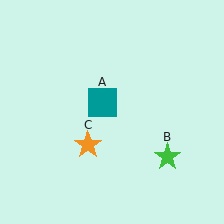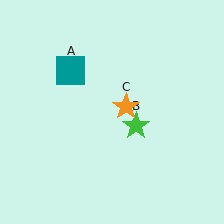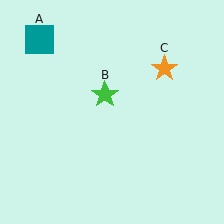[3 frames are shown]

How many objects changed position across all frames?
3 objects changed position: teal square (object A), green star (object B), orange star (object C).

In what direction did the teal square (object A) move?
The teal square (object A) moved up and to the left.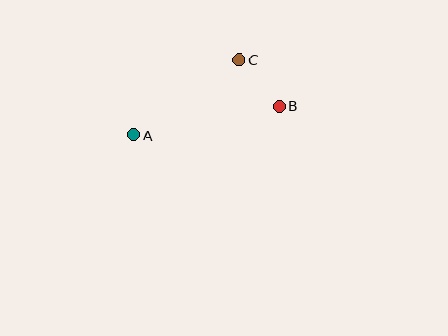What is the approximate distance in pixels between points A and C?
The distance between A and C is approximately 129 pixels.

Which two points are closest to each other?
Points B and C are closest to each other.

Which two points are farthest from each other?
Points A and B are farthest from each other.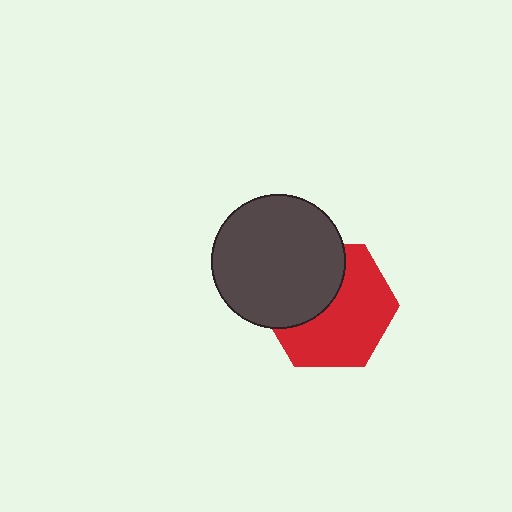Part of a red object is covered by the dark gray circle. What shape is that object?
It is a hexagon.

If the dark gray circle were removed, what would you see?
You would see the complete red hexagon.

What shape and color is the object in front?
The object in front is a dark gray circle.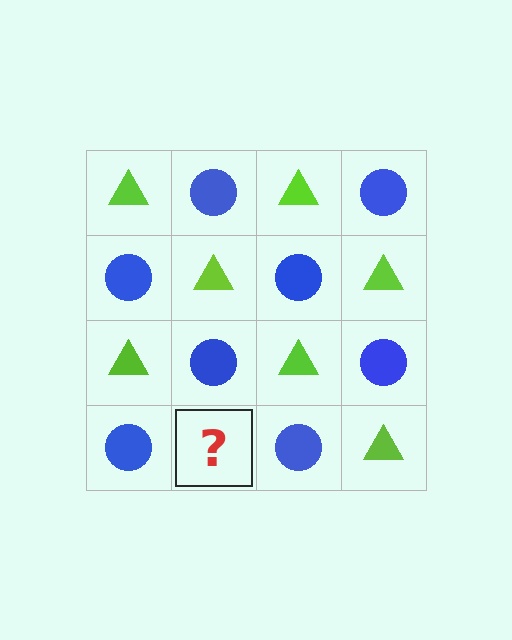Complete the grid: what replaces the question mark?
The question mark should be replaced with a lime triangle.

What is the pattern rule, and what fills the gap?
The rule is that it alternates lime triangle and blue circle in a checkerboard pattern. The gap should be filled with a lime triangle.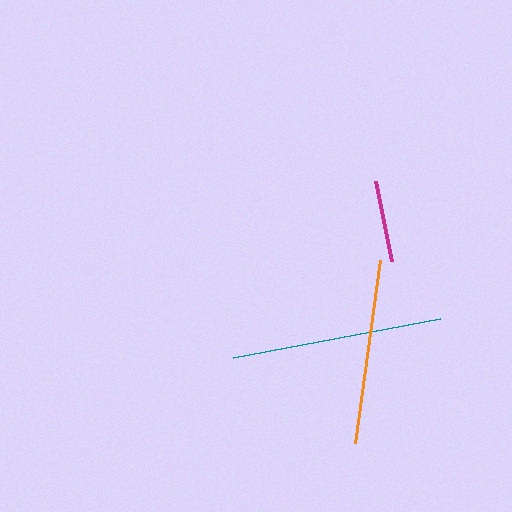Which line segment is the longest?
The teal line is the longest at approximately 211 pixels.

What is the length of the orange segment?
The orange segment is approximately 184 pixels long.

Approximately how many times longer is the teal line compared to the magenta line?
The teal line is approximately 2.6 times the length of the magenta line.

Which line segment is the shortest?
The magenta line is the shortest at approximately 81 pixels.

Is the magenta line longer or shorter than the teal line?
The teal line is longer than the magenta line.